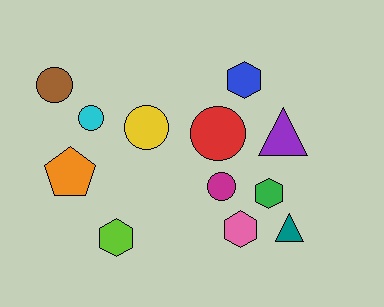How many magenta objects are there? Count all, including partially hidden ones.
There is 1 magenta object.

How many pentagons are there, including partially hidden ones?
There is 1 pentagon.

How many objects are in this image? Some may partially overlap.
There are 12 objects.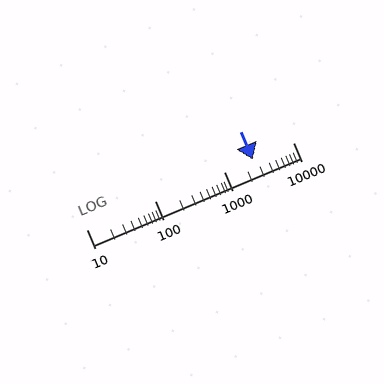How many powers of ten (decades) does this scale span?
The scale spans 3 decades, from 10 to 10000.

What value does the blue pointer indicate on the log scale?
The pointer indicates approximately 2600.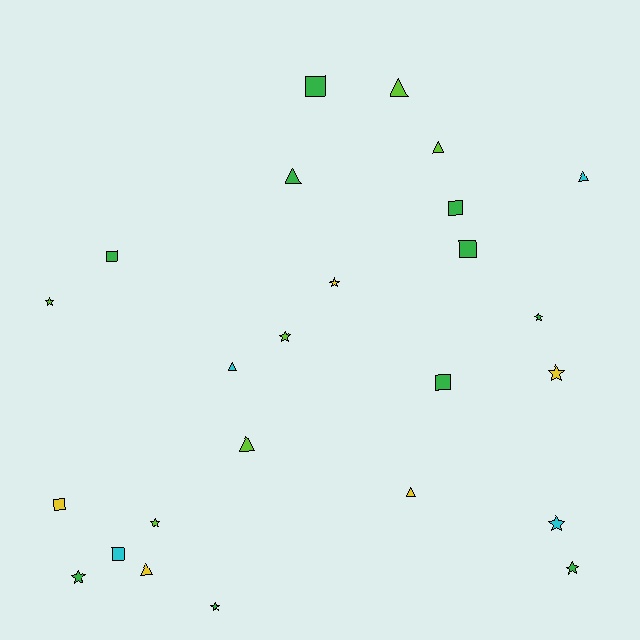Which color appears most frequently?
Green, with 10 objects.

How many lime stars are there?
There are 3 lime stars.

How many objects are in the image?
There are 25 objects.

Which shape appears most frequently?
Star, with 10 objects.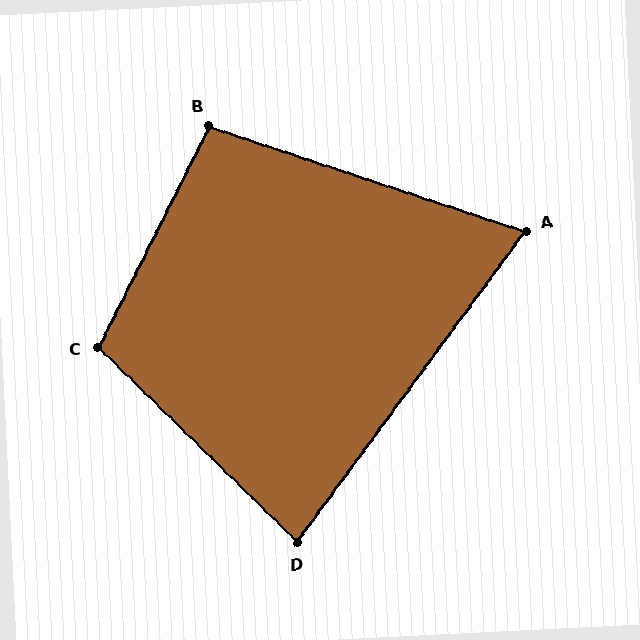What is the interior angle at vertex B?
Approximately 98 degrees (obtuse).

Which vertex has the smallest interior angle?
A, at approximately 72 degrees.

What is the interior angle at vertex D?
Approximately 82 degrees (acute).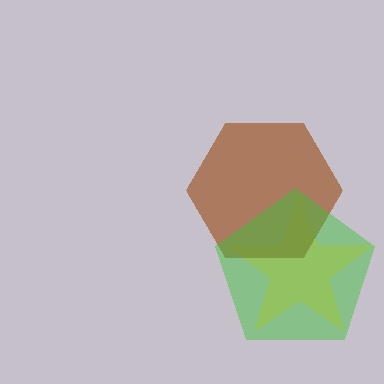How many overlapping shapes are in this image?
There are 3 overlapping shapes in the image.